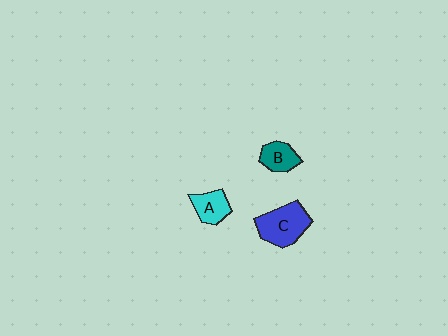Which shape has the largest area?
Shape C (blue).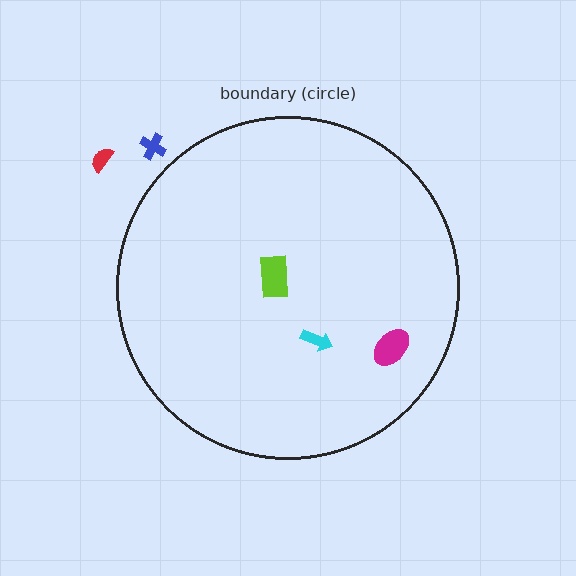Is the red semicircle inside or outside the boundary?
Outside.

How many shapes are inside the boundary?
3 inside, 2 outside.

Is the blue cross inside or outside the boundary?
Outside.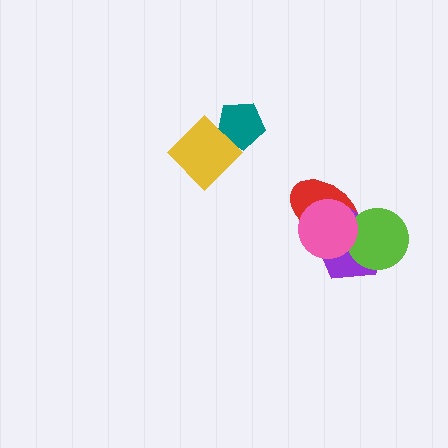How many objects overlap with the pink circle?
3 objects overlap with the pink circle.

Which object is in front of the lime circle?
The pink circle is in front of the lime circle.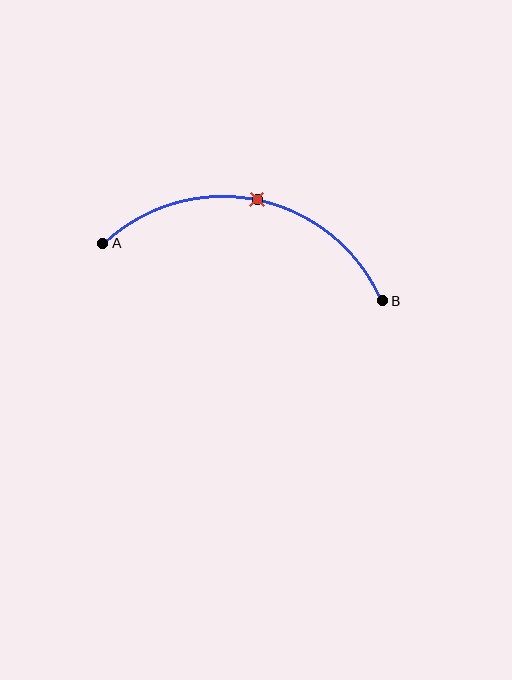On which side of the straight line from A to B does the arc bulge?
The arc bulges above the straight line connecting A and B.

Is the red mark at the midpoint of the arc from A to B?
Yes. The red mark lies on the arc at equal arc-length from both A and B — it is the arc midpoint.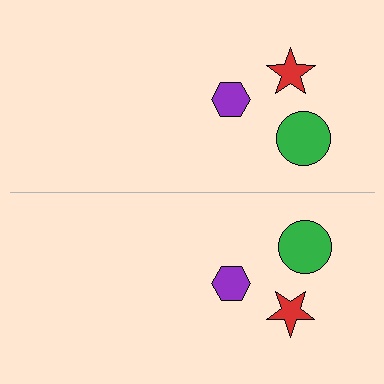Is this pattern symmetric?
Yes, this pattern has bilateral (reflection) symmetry.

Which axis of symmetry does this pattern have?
The pattern has a horizontal axis of symmetry running through the center of the image.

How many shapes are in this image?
There are 6 shapes in this image.